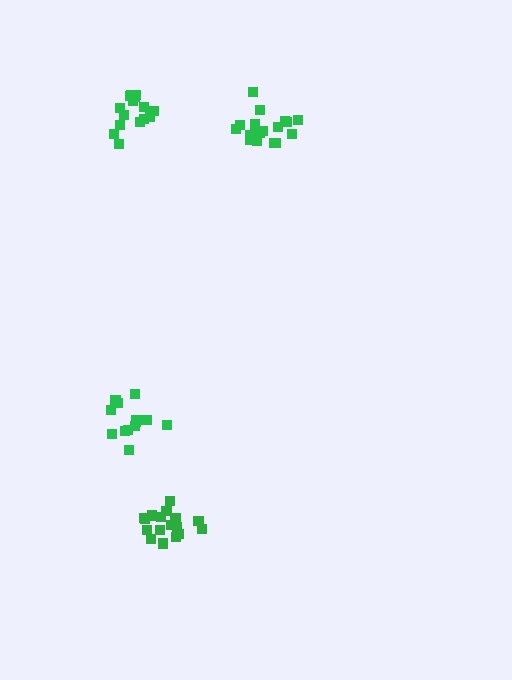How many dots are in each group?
Group 1: 13 dots, Group 2: 18 dots, Group 3: 15 dots, Group 4: 18 dots (64 total).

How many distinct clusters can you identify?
There are 4 distinct clusters.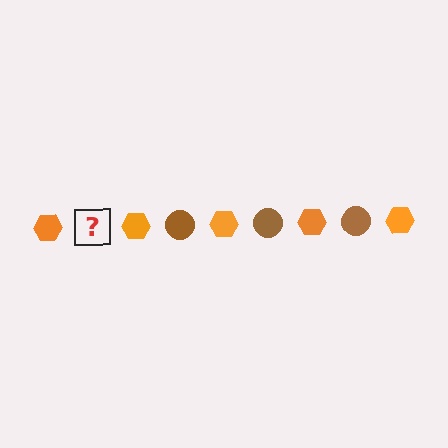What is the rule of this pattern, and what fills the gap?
The rule is that the pattern alternates between orange hexagon and brown circle. The gap should be filled with a brown circle.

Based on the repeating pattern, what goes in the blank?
The blank should be a brown circle.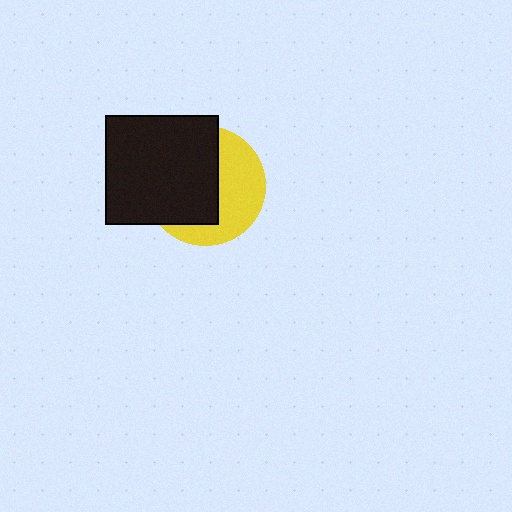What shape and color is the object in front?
The object in front is a black rectangle.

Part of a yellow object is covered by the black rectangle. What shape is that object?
It is a circle.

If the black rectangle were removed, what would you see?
You would see the complete yellow circle.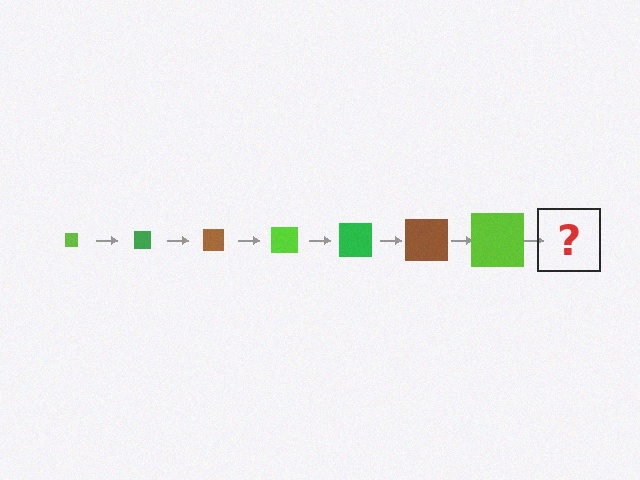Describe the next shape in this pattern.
It should be a green square, larger than the previous one.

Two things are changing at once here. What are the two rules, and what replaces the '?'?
The two rules are that the square grows larger each step and the color cycles through lime, green, and brown. The '?' should be a green square, larger than the previous one.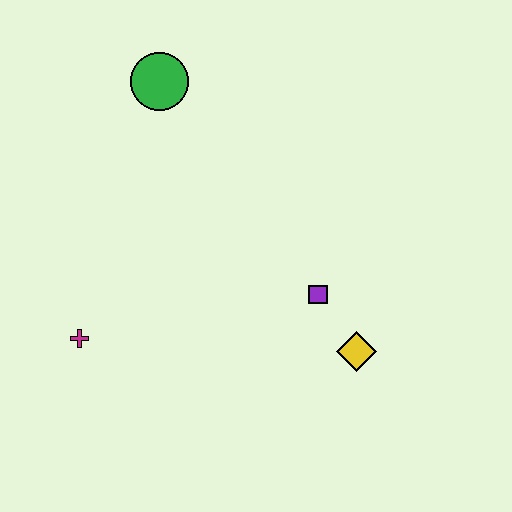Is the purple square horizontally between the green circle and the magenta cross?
No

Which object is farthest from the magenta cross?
The yellow diamond is farthest from the magenta cross.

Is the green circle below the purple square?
No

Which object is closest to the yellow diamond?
The purple square is closest to the yellow diamond.